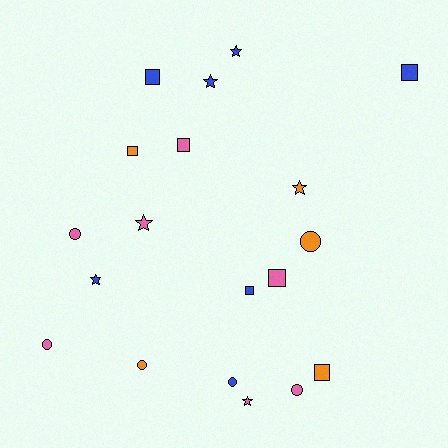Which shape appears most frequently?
Square, with 7 objects.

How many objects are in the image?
There are 19 objects.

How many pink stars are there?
There are 2 pink stars.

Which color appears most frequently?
Pink, with 7 objects.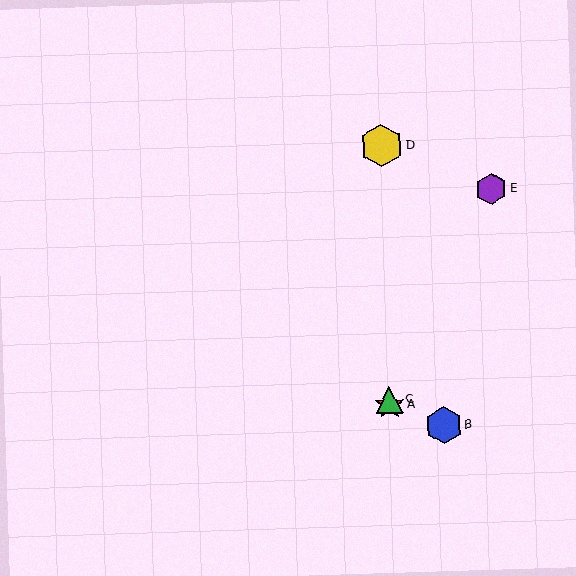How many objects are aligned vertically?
3 objects (A, C, D) are aligned vertically.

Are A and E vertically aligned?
No, A is at x≈389 and E is at x≈491.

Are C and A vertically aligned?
Yes, both are at x≈389.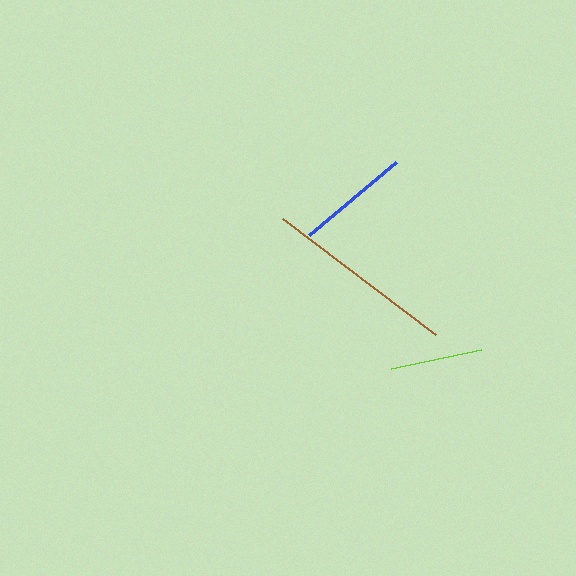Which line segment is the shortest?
The lime line is the shortest at approximately 92 pixels.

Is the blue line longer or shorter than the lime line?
The blue line is longer than the lime line.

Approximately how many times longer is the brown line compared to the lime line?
The brown line is approximately 2.1 times the length of the lime line.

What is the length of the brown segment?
The brown segment is approximately 191 pixels long.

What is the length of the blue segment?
The blue segment is approximately 114 pixels long.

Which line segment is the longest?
The brown line is the longest at approximately 191 pixels.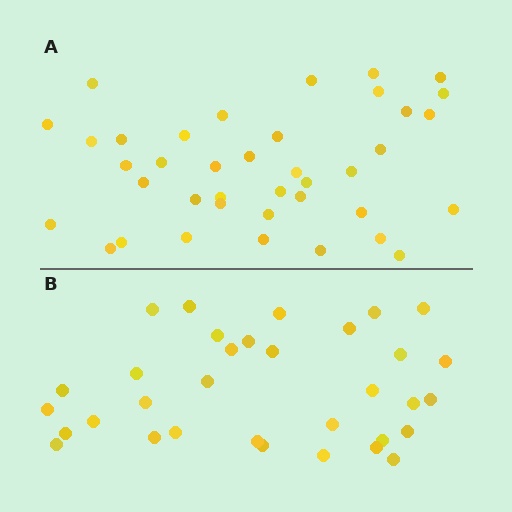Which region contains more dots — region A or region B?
Region A (the top region) has more dots.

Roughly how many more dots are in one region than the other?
Region A has about 6 more dots than region B.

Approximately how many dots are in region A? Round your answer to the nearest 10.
About 40 dots. (The exact count is 39, which rounds to 40.)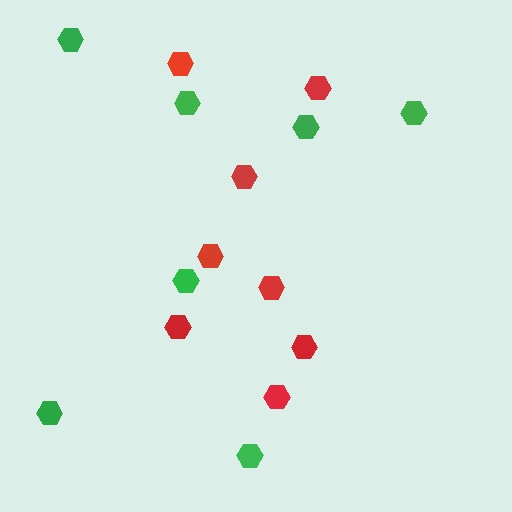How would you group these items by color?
There are 2 groups: one group of green hexagons (7) and one group of red hexagons (8).